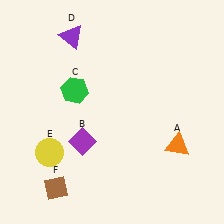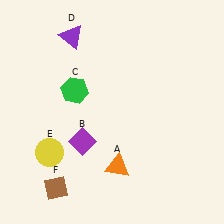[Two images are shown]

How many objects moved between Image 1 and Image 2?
1 object moved between the two images.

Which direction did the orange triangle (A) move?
The orange triangle (A) moved left.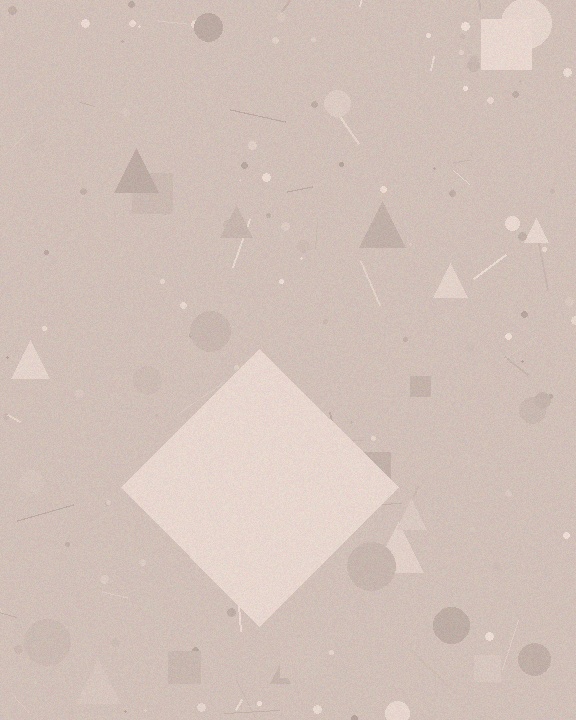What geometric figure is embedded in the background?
A diamond is embedded in the background.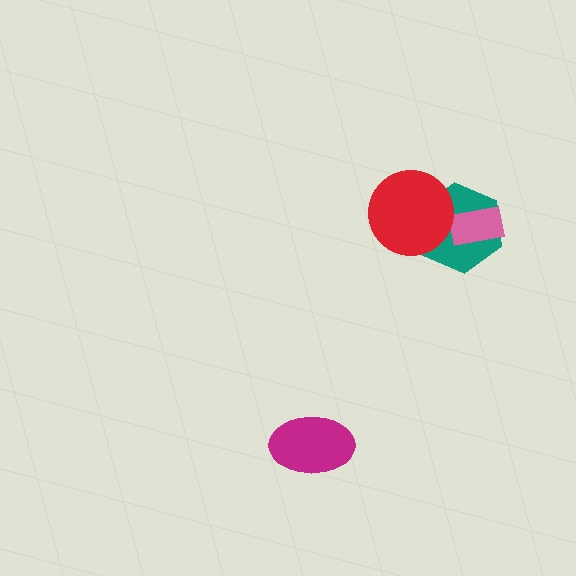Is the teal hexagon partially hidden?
Yes, it is partially covered by another shape.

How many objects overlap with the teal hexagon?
2 objects overlap with the teal hexagon.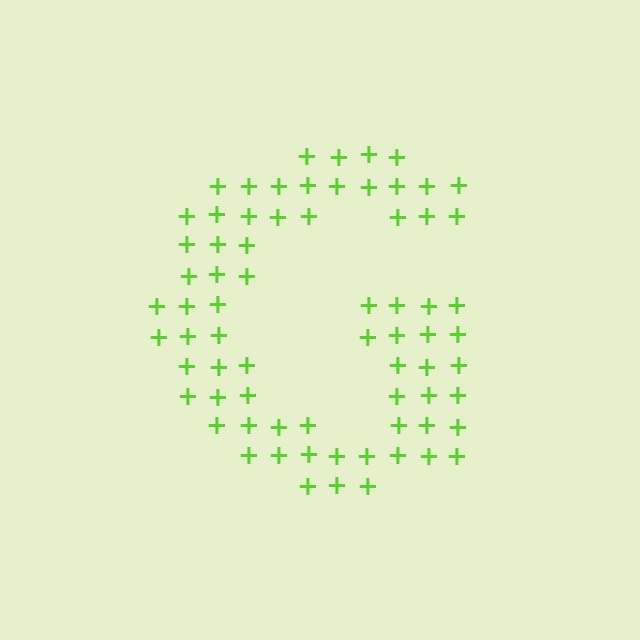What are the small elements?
The small elements are plus signs.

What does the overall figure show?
The overall figure shows the letter G.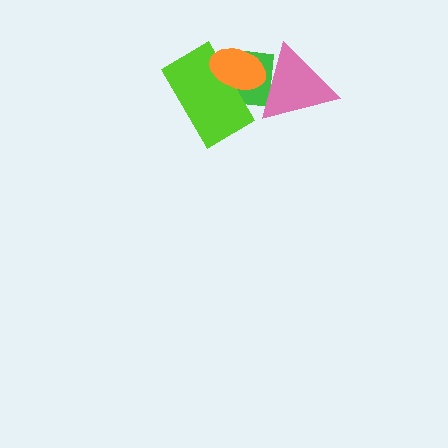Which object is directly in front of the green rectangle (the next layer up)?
The lime rectangle is directly in front of the green rectangle.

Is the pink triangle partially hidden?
No, no other shape covers it.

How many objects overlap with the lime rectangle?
2 objects overlap with the lime rectangle.